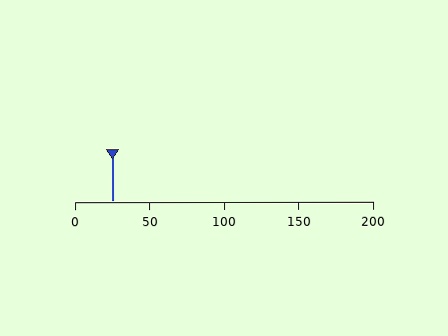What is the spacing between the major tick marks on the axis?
The major ticks are spaced 50 apart.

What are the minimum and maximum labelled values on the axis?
The axis runs from 0 to 200.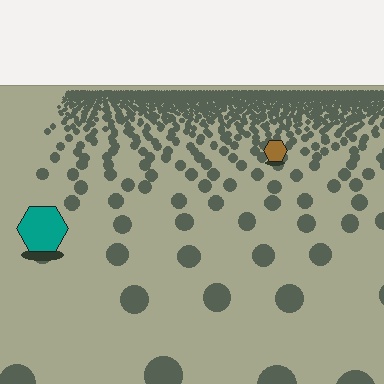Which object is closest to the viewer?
The teal hexagon is closest. The texture marks near it are larger and more spread out.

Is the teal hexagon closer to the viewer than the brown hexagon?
Yes. The teal hexagon is closer — you can tell from the texture gradient: the ground texture is coarser near it.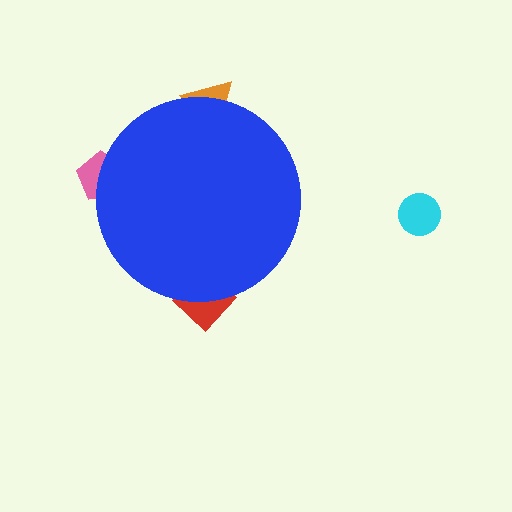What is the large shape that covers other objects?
A blue circle.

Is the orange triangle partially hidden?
Yes, the orange triangle is partially hidden behind the blue circle.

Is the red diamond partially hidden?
Yes, the red diamond is partially hidden behind the blue circle.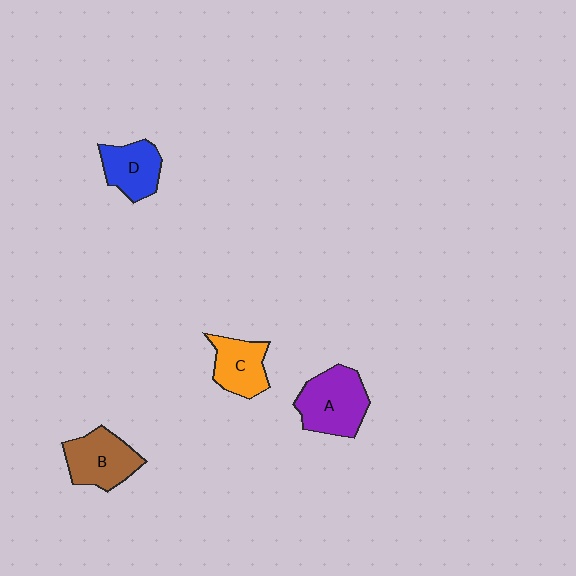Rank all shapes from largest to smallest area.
From largest to smallest: A (purple), B (brown), C (orange), D (blue).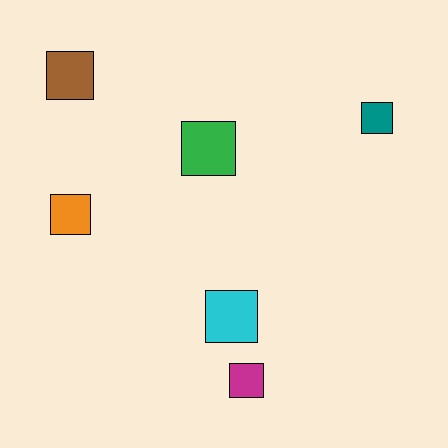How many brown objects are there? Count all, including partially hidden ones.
There is 1 brown object.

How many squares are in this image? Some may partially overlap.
There are 6 squares.